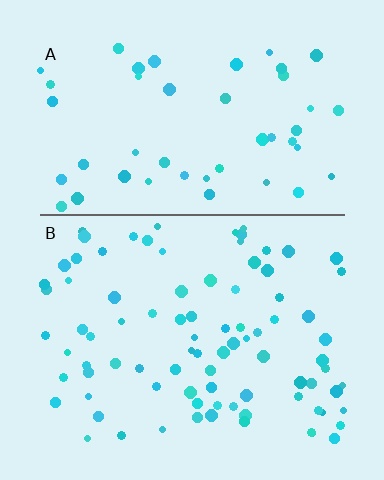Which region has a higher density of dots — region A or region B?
B (the bottom).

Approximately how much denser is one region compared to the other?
Approximately 1.8× — region B over region A.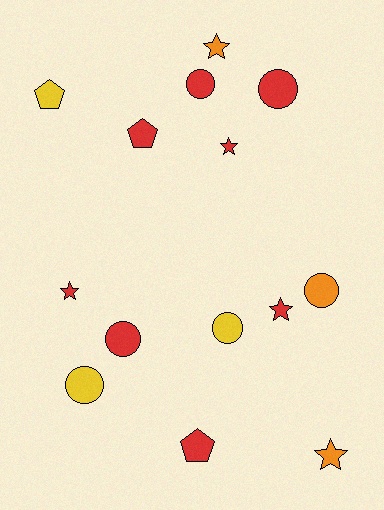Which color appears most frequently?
Red, with 8 objects.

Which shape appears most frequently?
Circle, with 6 objects.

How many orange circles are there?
There is 1 orange circle.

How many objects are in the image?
There are 14 objects.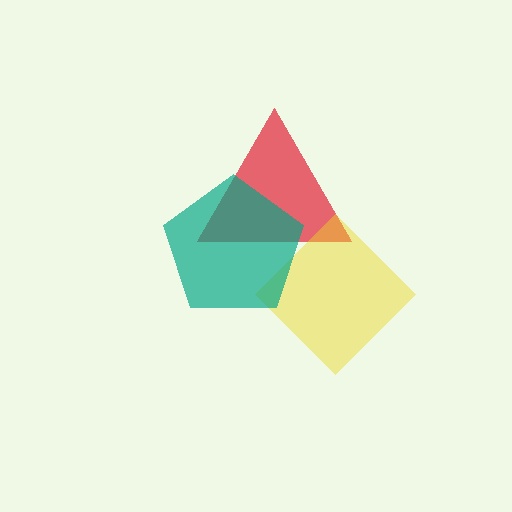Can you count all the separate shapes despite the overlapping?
Yes, there are 3 separate shapes.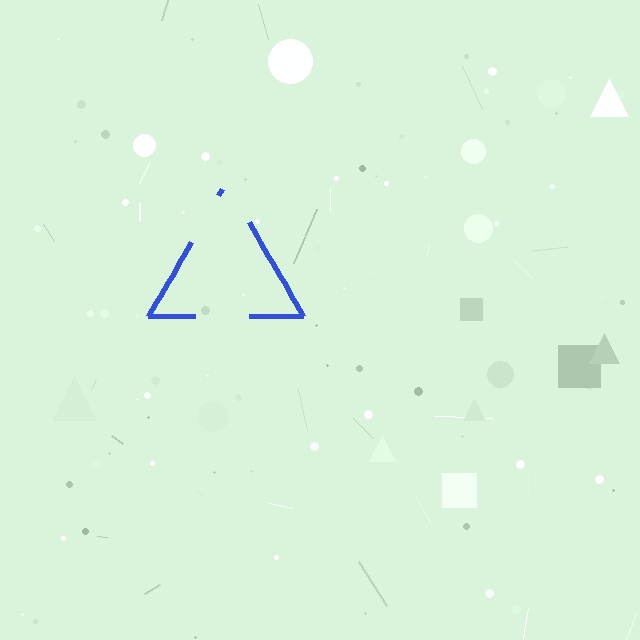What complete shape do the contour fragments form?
The contour fragments form a triangle.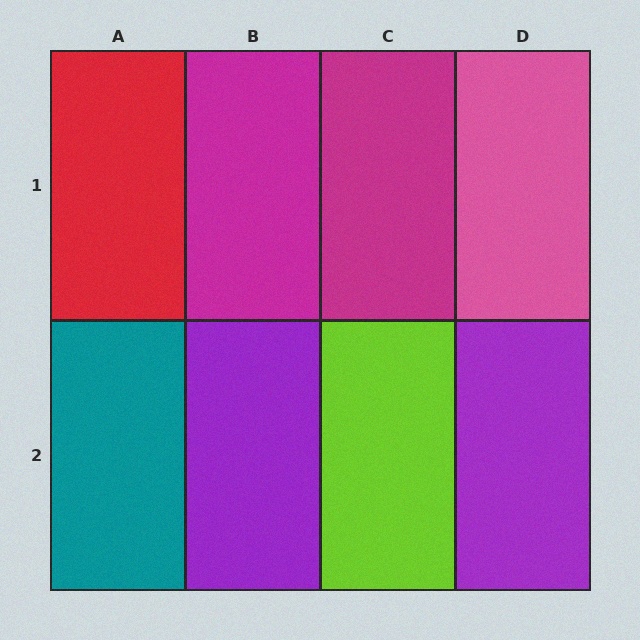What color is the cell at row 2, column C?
Lime.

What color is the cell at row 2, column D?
Purple.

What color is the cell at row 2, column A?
Teal.